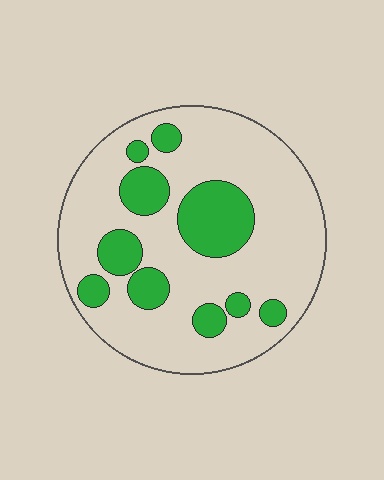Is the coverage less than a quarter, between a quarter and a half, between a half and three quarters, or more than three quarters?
Less than a quarter.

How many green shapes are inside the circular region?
10.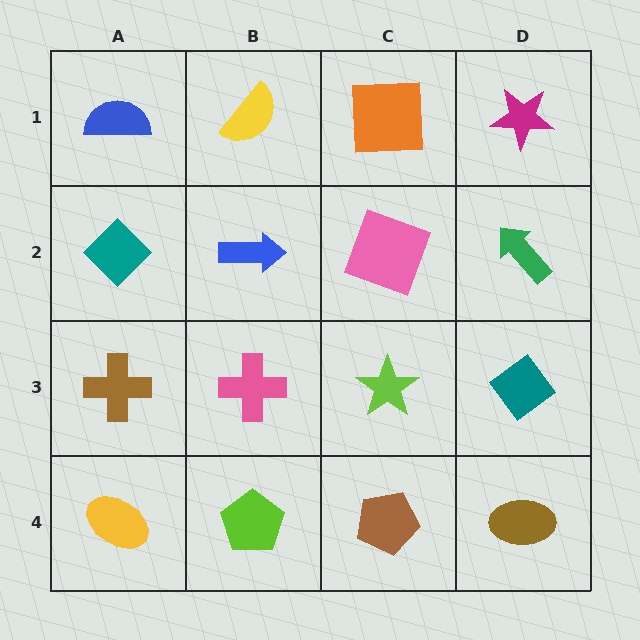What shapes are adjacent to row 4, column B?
A pink cross (row 3, column B), a yellow ellipse (row 4, column A), a brown pentagon (row 4, column C).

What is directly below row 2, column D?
A teal diamond.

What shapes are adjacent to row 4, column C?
A lime star (row 3, column C), a lime pentagon (row 4, column B), a brown ellipse (row 4, column D).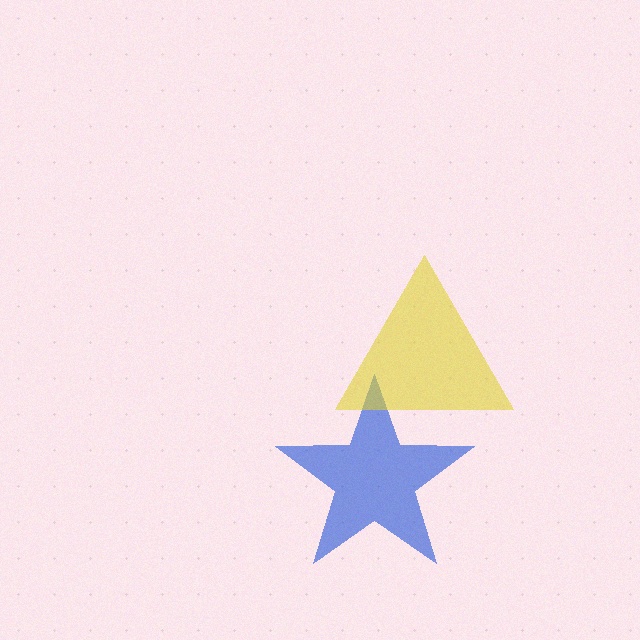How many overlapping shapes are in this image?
There are 2 overlapping shapes in the image.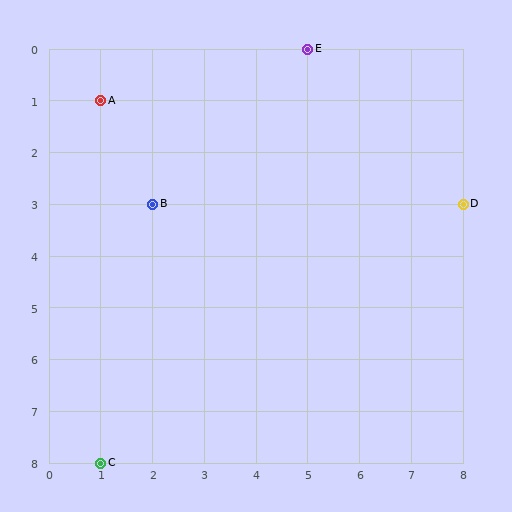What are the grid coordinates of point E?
Point E is at grid coordinates (5, 0).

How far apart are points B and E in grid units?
Points B and E are 3 columns and 3 rows apart (about 4.2 grid units diagonally).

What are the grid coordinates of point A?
Point A is at grid coordinates (1, 1).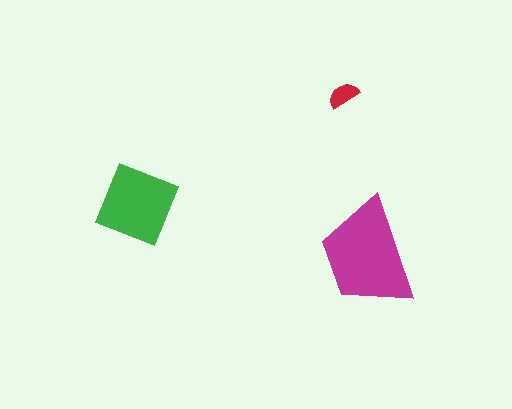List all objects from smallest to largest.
The red semicircle, the green square, the magenta trapezoid.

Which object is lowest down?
The magenta trapezoid is bottommost.